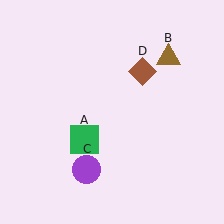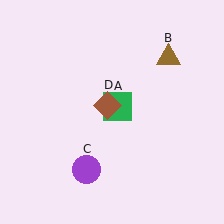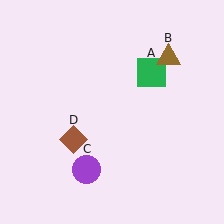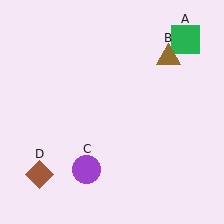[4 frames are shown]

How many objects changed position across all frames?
2 objects changed position: green square (object A), brown diamond (object D).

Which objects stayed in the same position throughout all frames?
Brown triangle (object B) and purple circle (object C) remained stationary.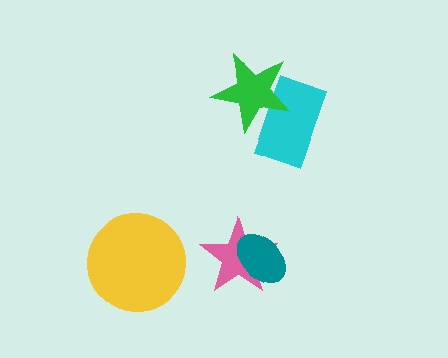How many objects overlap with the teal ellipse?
1 object overlaps with the teal ellipse.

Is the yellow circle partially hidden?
No, no other shape covers it.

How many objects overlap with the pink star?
1 object overlaps with the pink star.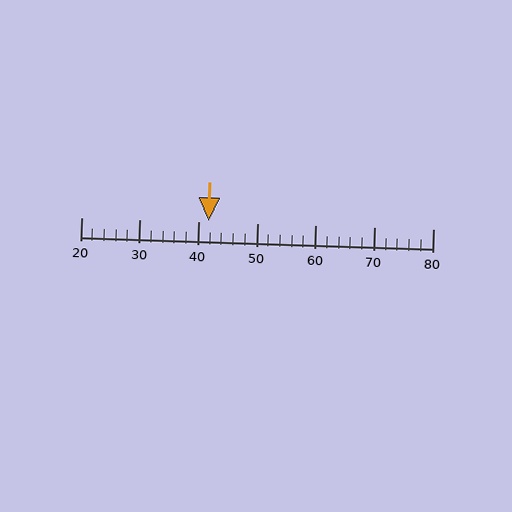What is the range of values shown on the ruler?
The ruler shows values from 20 to 80.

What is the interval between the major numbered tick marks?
The major tick marks are spaced 10 units apart.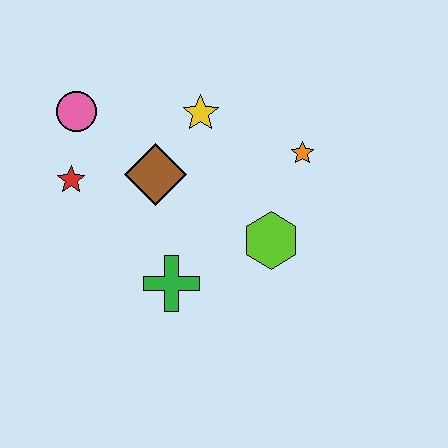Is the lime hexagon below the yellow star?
Yes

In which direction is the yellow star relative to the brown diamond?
The yellow star is above the brown diamond.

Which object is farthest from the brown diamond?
The orange star is farthest from the brown diamond.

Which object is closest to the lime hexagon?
The orange star is closest to the lime hexagon.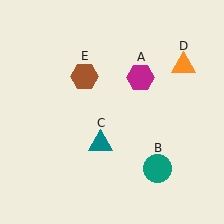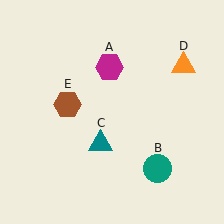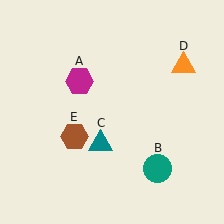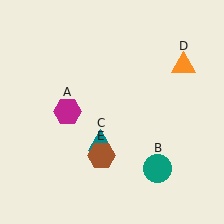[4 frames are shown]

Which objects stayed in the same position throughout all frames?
Teal circle (object B) and teal triangle (object C) and orange triangle (object D) remained stationary.